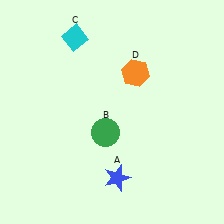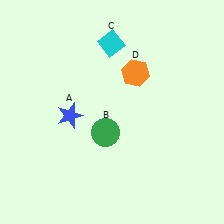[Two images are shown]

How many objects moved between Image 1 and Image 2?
2 objects moved between the two images.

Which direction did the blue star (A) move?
The blue star (A) moved up.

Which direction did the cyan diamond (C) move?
The cyan diamond (C) moved right.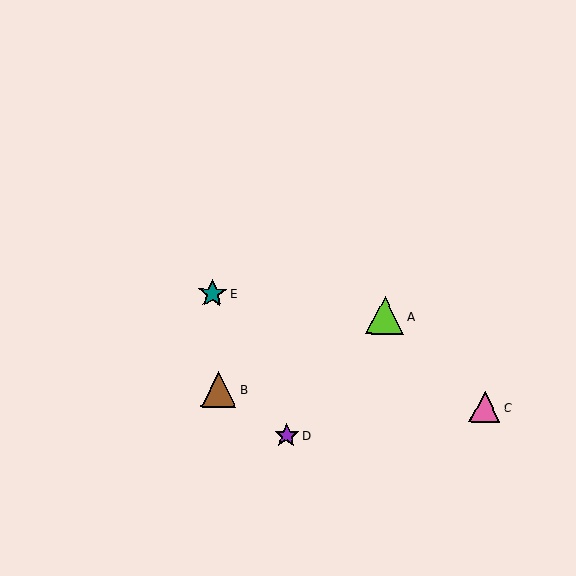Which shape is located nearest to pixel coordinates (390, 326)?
The lime triangle (labeled A) at (385, 316) is nearest to that location.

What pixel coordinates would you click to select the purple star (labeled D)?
Click at (287, 436) to select the purple star D.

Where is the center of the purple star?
The center of the purple star is at (287, 436).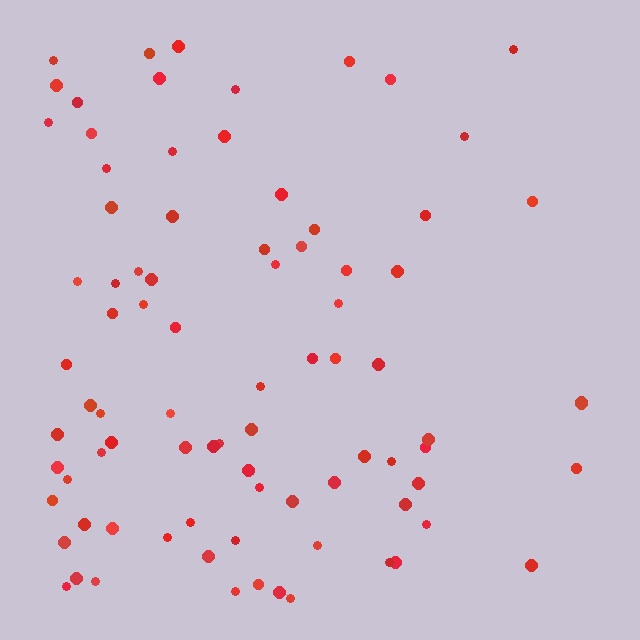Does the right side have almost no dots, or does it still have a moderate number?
Still a moderate number, just noticeably fewer than the left.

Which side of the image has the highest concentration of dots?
The left.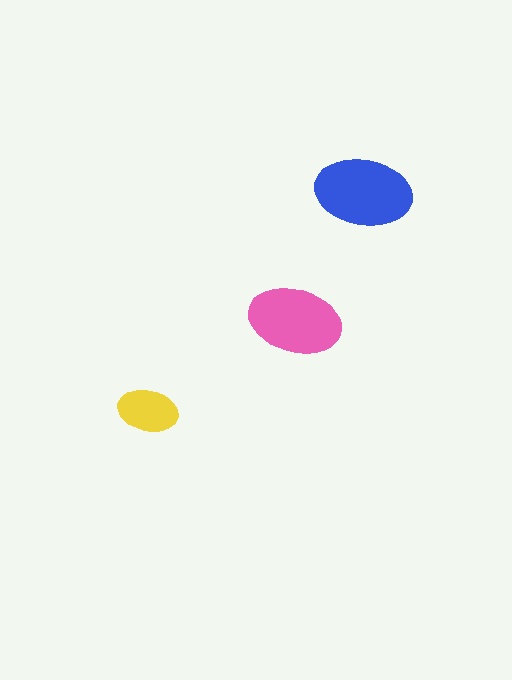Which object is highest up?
The blue ellipse is topmost.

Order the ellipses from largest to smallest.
the blue one, the pink one, the yellow one.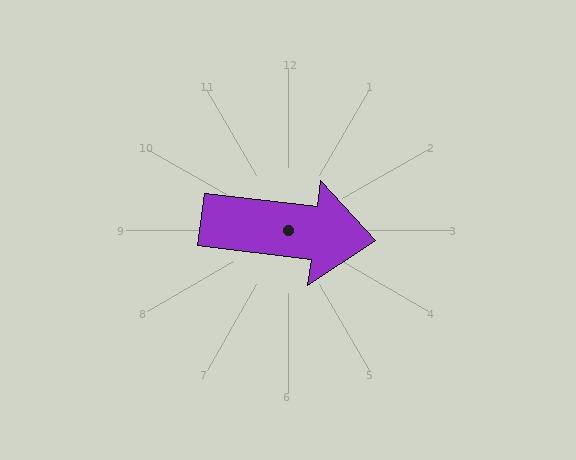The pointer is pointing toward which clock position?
Roughly 3 o'clock.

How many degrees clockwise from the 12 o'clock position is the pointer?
Approximately 97 degrees.